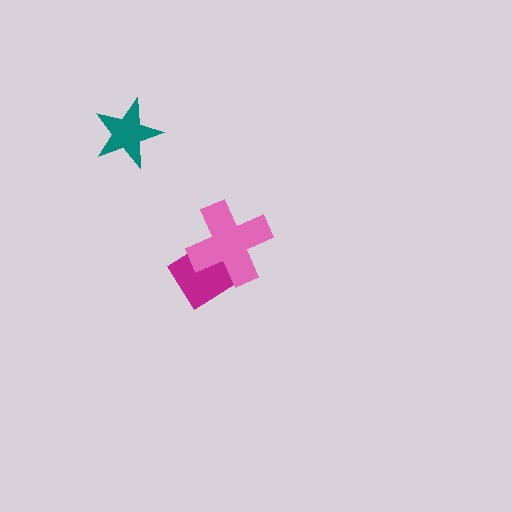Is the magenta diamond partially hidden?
Yes, it is partially covered by another shape.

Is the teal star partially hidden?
No, no other shape covers it.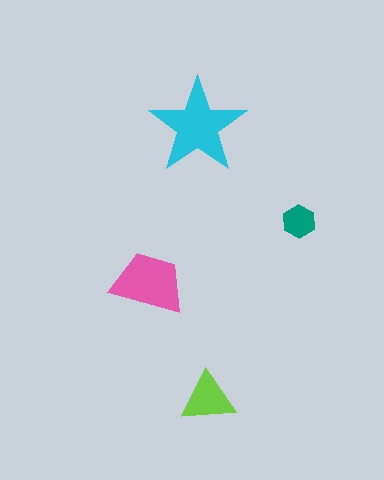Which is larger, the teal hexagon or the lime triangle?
The lime triangle.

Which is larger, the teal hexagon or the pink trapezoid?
The pink trapezoid.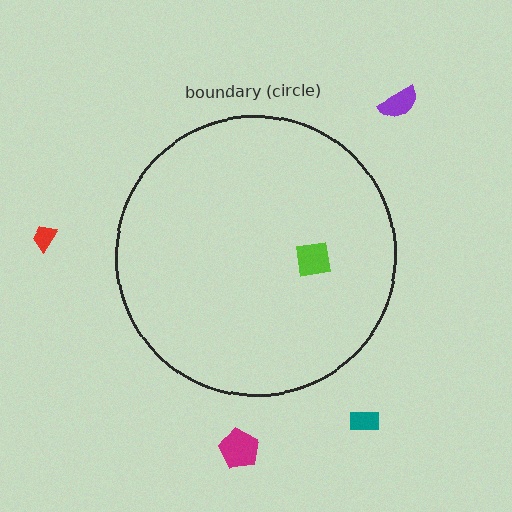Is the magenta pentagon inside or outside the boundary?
Outside.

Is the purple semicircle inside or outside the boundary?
Outside.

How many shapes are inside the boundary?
1 inside, 4 outside.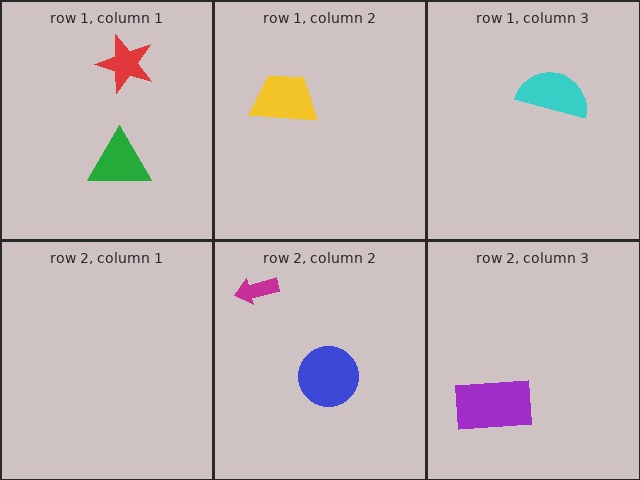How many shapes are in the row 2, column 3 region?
1.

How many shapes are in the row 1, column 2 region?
1.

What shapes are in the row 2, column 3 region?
The purple rectangle.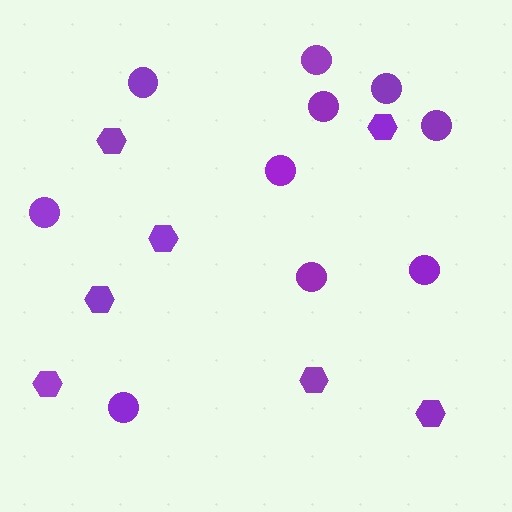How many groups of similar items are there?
There are 2 groups: one group of hexagons (7) and one group of circles (10).